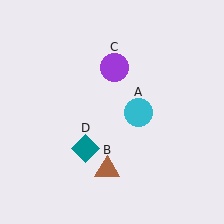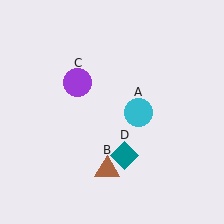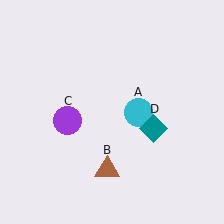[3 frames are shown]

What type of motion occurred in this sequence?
The purple circle (object C), teal diamond (object D) rotated counterclockwise around the center of the scene.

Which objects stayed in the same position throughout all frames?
Cyan circle (object A) and brown triangle (object B) remained stationary.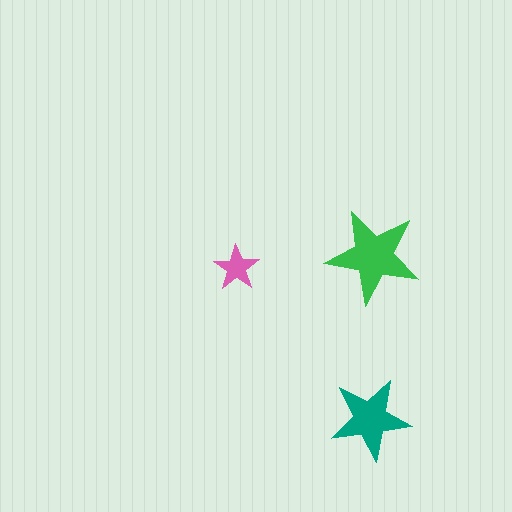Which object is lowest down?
The teal star is bottommost.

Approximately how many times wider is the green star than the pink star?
About 2 times wider.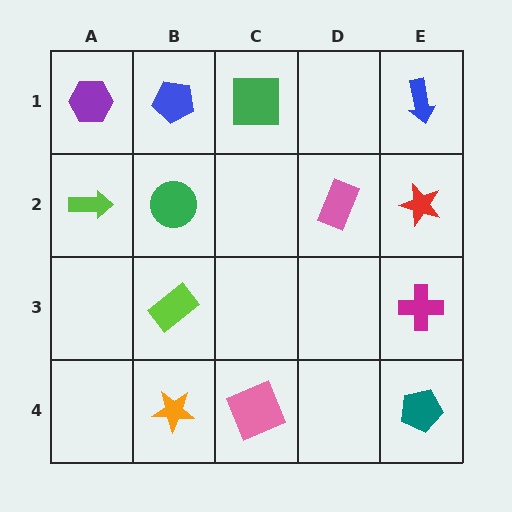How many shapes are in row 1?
4 shapes.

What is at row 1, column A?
A purple hexagon.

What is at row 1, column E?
A blue arrow.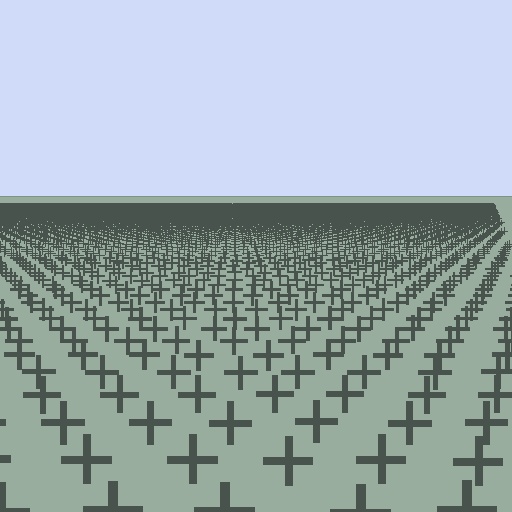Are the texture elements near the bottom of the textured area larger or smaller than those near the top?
Larger. Near the bottom, elements are closer to the viewer and appear at a bigger on-screen size.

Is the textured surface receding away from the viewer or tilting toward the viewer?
The surface is receding away from the viewer. Texture elements get smaller and denser toward the top.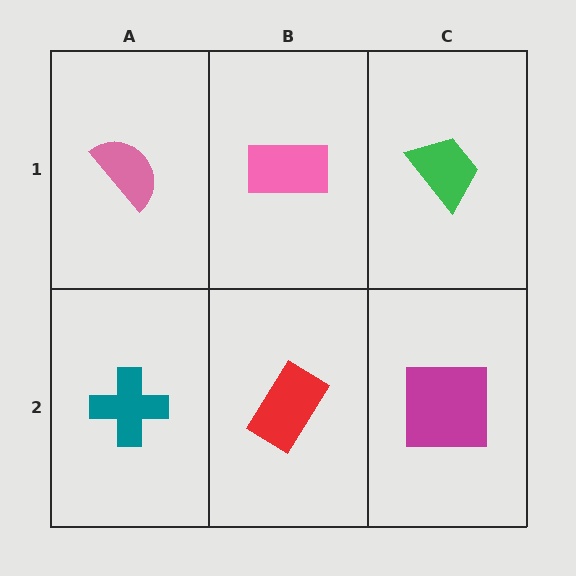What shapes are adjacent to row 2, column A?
A pink semicircle (row 1, column A), a red rectangle (row 2, column B).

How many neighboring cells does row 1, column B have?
3.